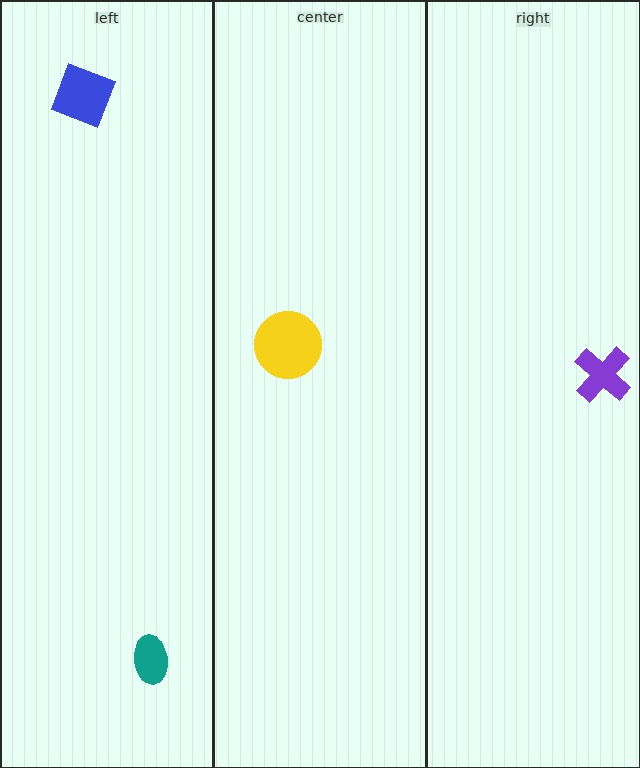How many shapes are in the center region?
1.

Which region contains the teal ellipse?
The left region.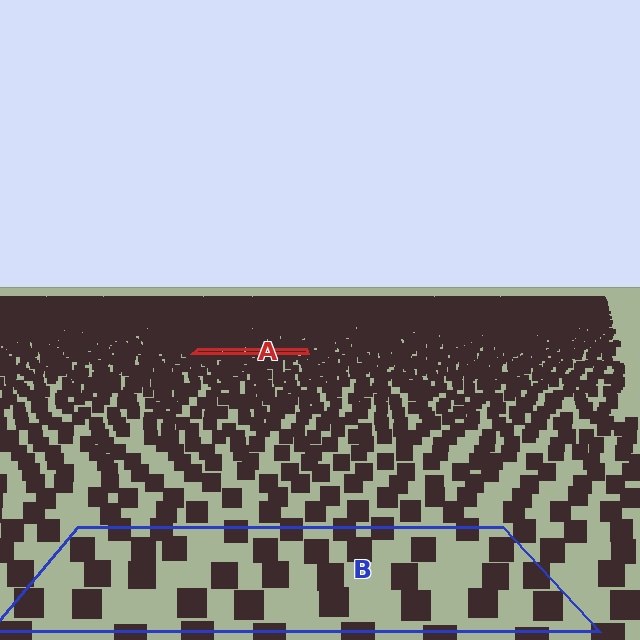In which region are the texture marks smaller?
The texture marks are smaller in region A, because it is farther away.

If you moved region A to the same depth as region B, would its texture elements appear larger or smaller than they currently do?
They would appear larger. At a closer depth, the same texture elements are projected at a bigger on-screen size.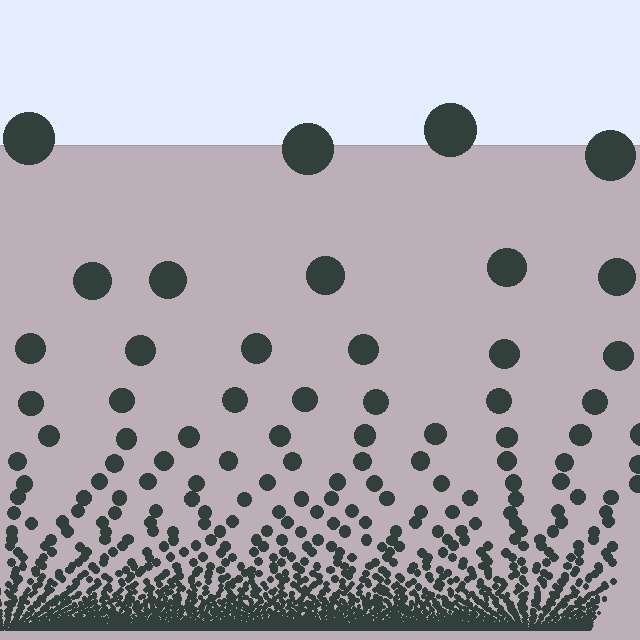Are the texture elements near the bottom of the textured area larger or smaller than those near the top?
Smaller. The gradient is inverted — elements near the bottom are smaller and denser.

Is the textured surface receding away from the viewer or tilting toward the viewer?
The surface appears to tilt toward the viewer. Texture elements get larger and sparser toward the top.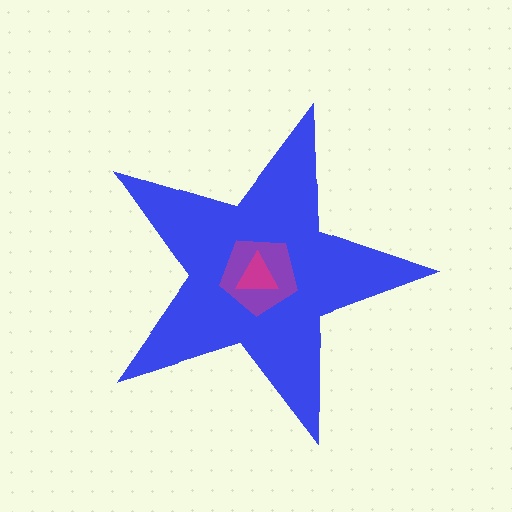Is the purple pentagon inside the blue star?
Yes.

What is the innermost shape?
The magenta triangle.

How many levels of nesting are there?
3.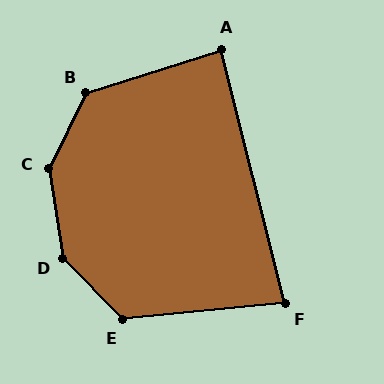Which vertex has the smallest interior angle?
F, at approximately 82 degrees.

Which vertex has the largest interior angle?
C, at approximately 145 degrees.